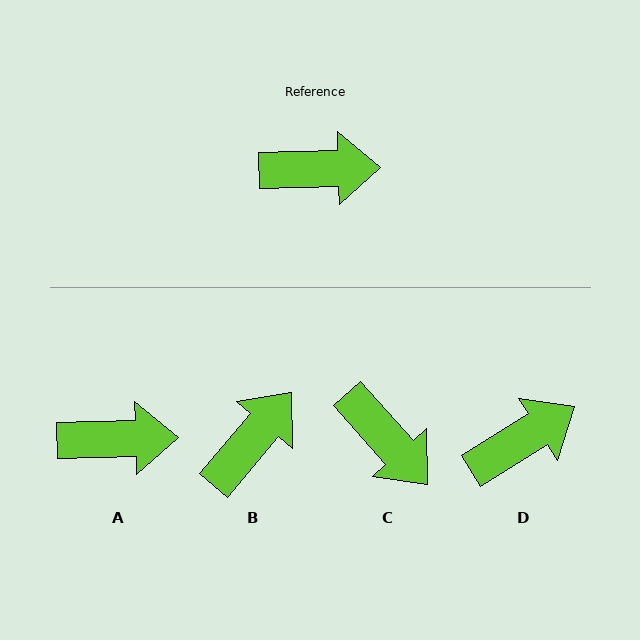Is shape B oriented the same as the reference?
No, it is off by about 49 degrees.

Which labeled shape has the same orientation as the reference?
A.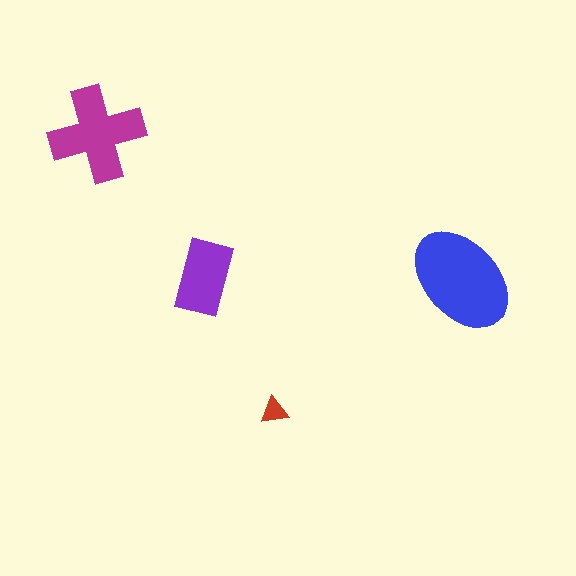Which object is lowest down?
The red triangle is bottommost.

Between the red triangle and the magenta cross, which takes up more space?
The magenta cross.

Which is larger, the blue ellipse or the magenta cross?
The blue ellipse.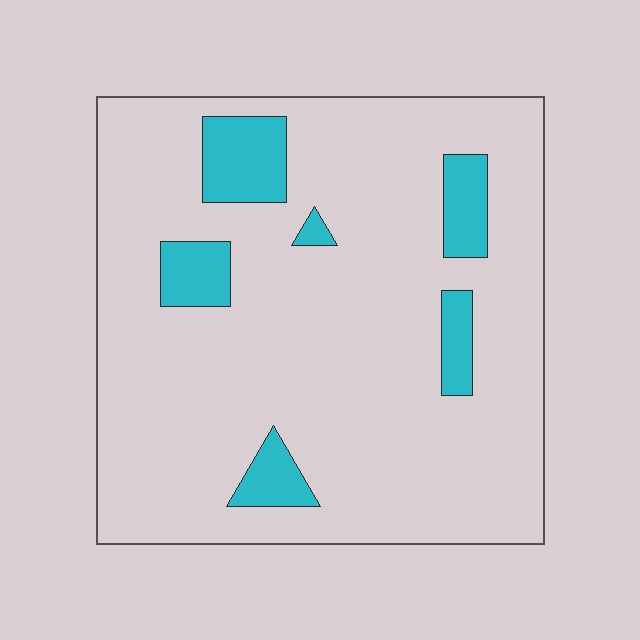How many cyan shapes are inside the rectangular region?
6.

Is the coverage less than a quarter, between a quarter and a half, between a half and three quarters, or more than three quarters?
Less than a quarter.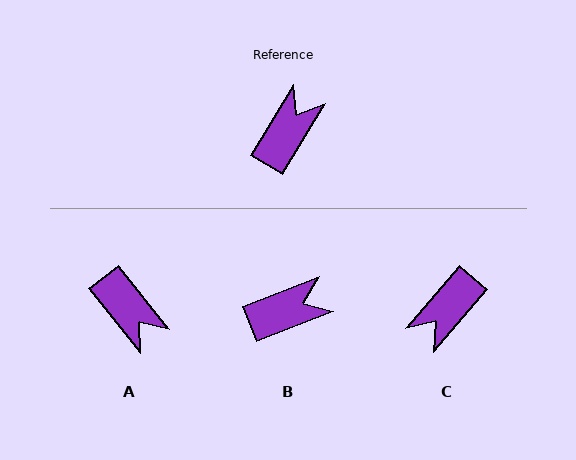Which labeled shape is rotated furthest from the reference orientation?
C, about 170 degrees away.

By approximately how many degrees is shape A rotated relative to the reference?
Approximately 111 degrees clockwise.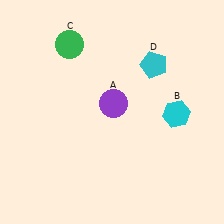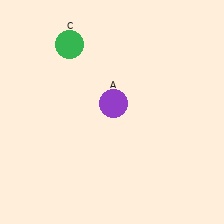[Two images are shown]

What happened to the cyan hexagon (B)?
The cyan hexagon (B) was removed in Image 2. It was in the bottom-right area of Image 1.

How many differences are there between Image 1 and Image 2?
There are 2 differences between the two images.